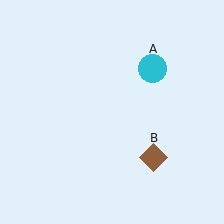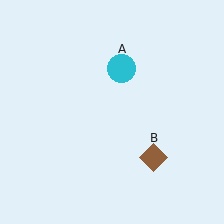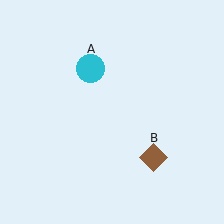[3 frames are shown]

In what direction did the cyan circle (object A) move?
The cyan circle (object A) moved left.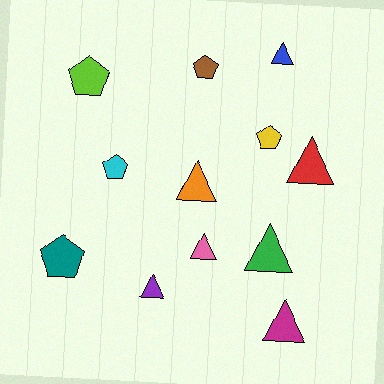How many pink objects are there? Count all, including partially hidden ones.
There is 1 pink object.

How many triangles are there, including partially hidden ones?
There are 7 triangles.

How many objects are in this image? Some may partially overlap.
There are 12 objects.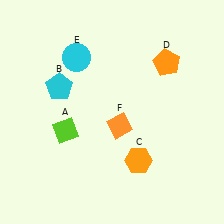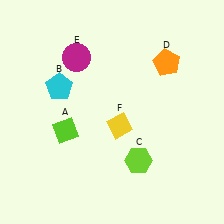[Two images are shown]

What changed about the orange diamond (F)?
In Image 1, F is orange. In Image 2, it changed to yellow.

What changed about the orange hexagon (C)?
In Image 1, C is orange. In Image 2, it changed to lime.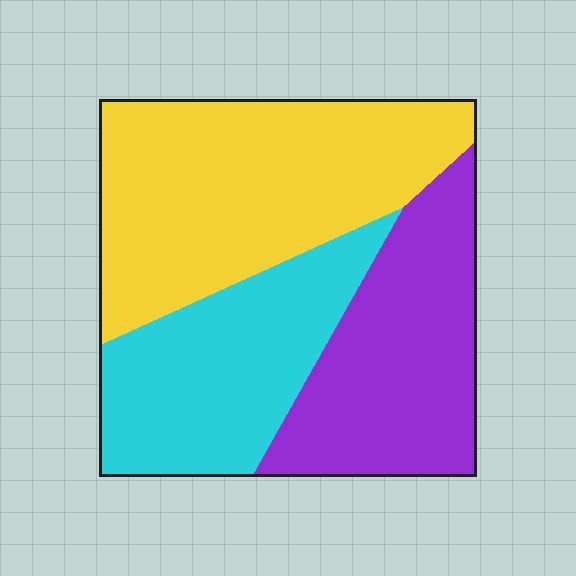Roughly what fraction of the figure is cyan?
Cyan takes up about one quarter (1/4) of the figure.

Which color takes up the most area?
Yellow, at roughly 40%.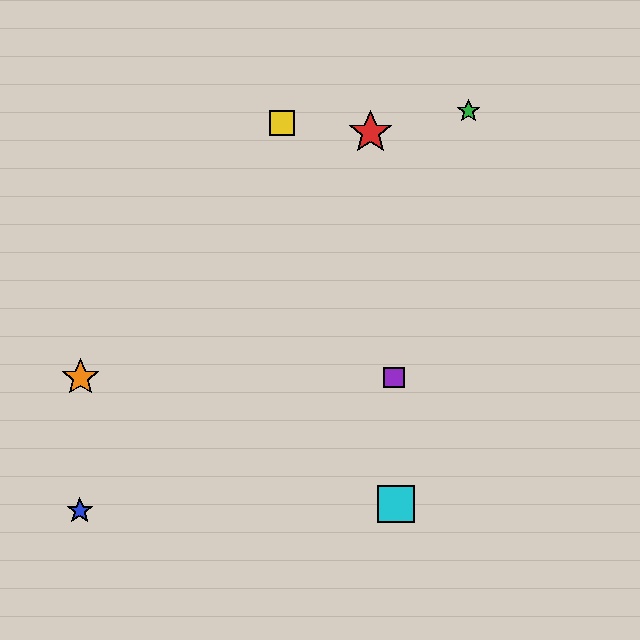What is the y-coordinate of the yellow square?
The yellow square is at y≈123.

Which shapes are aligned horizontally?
The purple square, the orange star are aligned horizontally.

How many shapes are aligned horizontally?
2 shapes (the purple square, the orange star) are aligned horizontally.